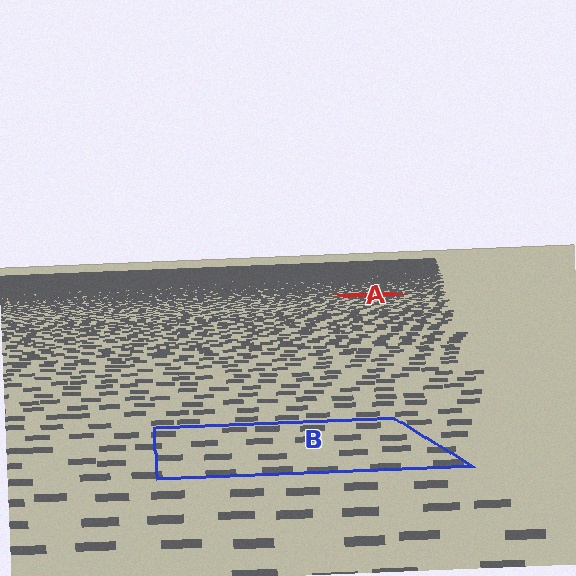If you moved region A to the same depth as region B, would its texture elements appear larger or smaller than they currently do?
They would appear larger. At a closer depth, the same texture elements are projected at a bigger on-screen size.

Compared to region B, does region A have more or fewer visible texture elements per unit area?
Region A has more texture elements per unit area — they are packed more densely because it is farther away.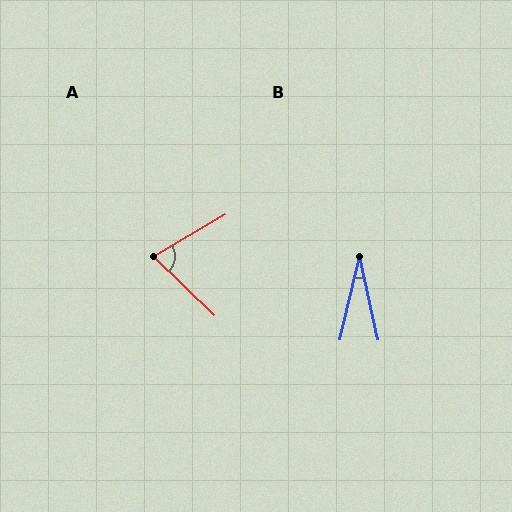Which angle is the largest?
A, at approximately 75 degrees.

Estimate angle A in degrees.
Approximately 75 degrees.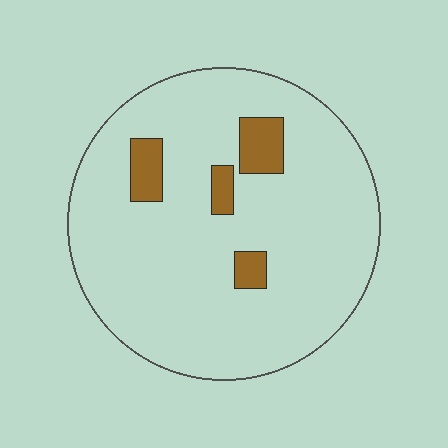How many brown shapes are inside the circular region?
4.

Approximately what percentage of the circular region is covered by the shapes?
Approximately 10%.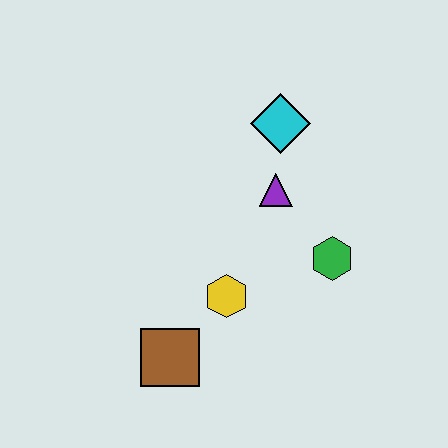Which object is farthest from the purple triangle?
The brown square is farthest from the purple triangle.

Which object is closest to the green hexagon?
The purple triangle is closest to the green hexagon.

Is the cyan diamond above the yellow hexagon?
Yes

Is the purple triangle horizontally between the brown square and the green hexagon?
Yes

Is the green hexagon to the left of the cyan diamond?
No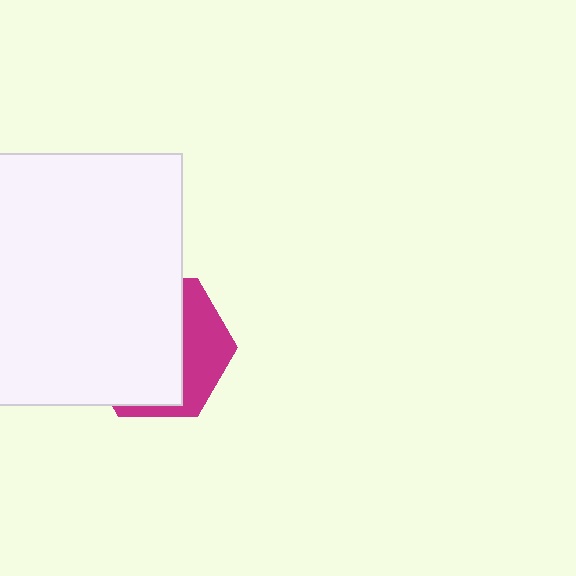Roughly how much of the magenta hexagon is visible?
A small part of it is visible (roughly 34%).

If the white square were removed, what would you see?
You would see the complete magenta hexagon.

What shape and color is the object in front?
The object in front is a white square.